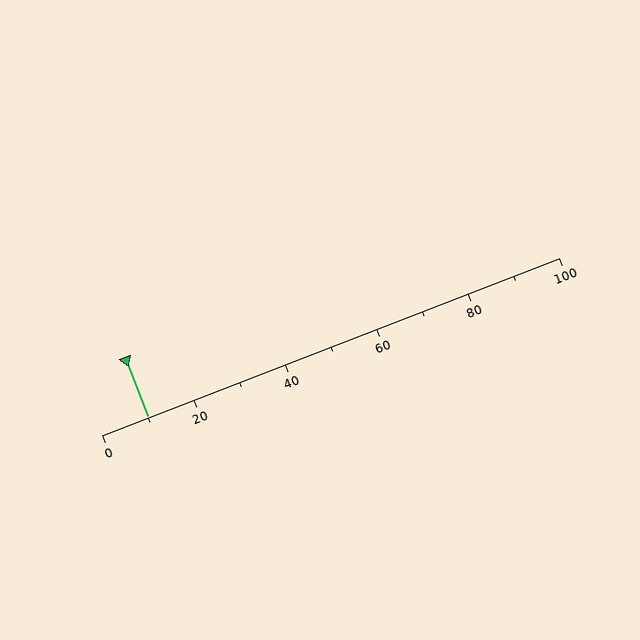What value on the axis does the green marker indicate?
The marker indicates approximately 10.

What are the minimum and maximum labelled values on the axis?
The axis runs from 0 to 100.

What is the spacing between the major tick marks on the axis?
The major ticks are spaced 20 apart.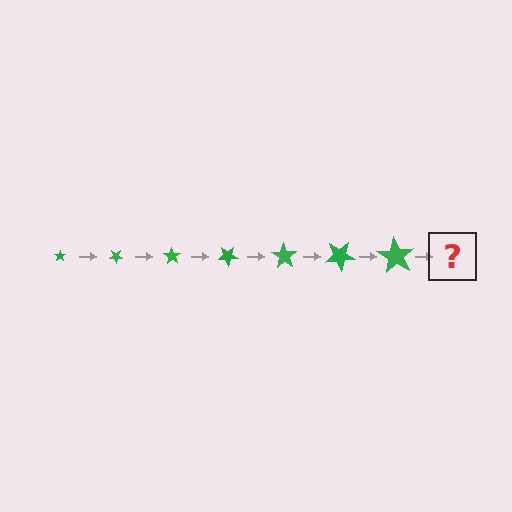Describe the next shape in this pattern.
It should be a star, larger than the previous one and rotated 245 degrees from the start.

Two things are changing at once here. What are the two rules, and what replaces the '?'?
The two rules are that the star grows larger each step and it rotates 35 degrees each step. The '?' should be a star, larger than the previous one and rotated 245 degrees from the start.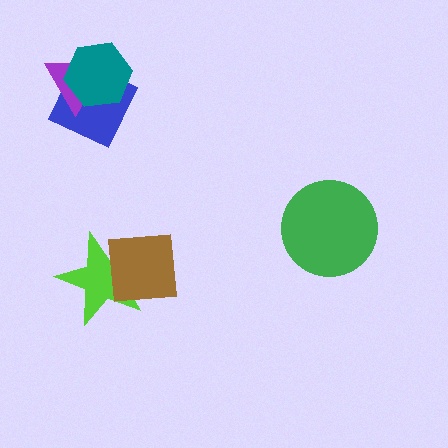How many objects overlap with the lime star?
1 object overlaps with the lime star.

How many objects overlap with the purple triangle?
2 objects overlap with the purple triangle.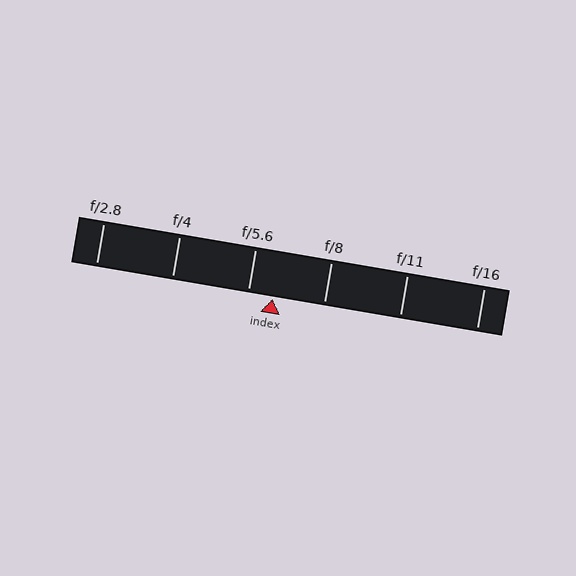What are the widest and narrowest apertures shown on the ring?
The widest aperture shown is f/2.8 and the narrowest is f/16.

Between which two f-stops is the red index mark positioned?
The index mark is between f/5.6 and f/8.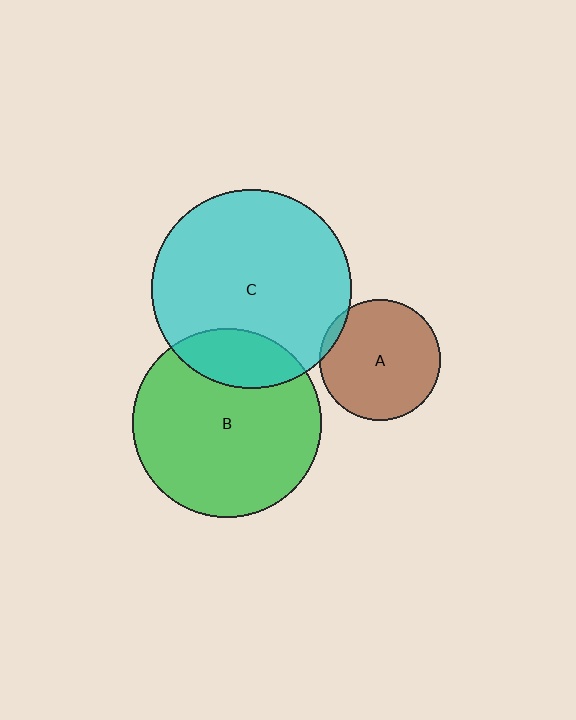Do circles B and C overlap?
Yes.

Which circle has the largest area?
Circle C (cyan).